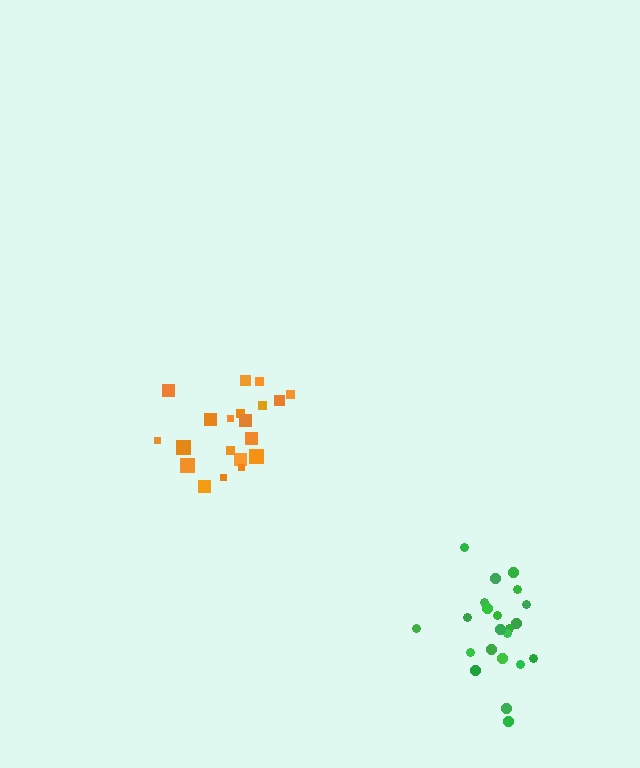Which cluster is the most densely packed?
Orange.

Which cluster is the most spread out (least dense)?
Green.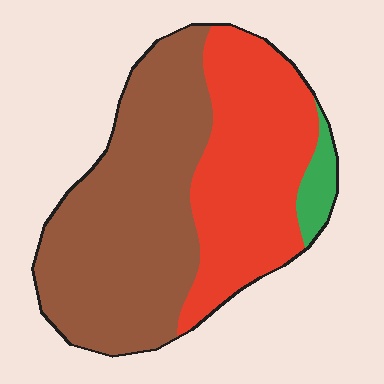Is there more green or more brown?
Brown.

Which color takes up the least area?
Green, at roughly 5%.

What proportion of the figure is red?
Red takes up about two fifths (2/5) of the figure.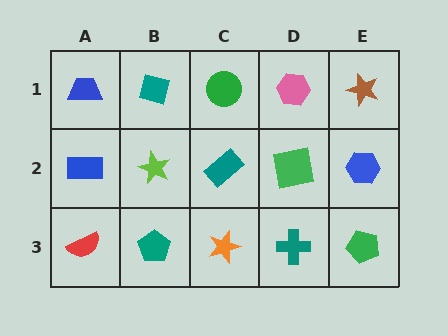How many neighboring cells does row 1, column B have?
3.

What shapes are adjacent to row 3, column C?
A teal rectangle (row 2, column C), a teal pentagon (row 3, column B), a teal cross (row 3, column D).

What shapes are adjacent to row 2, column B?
A teal diamond (row 1, column B), a teal pentagon (row 3, column B), a blue rectangle (row 2, column A), a teal rectangle (row 2, column C).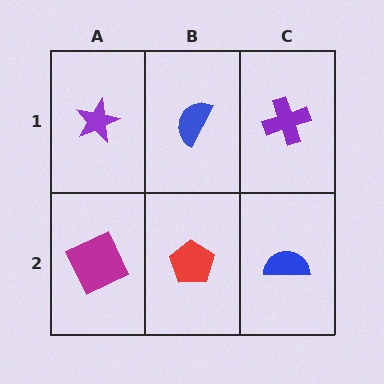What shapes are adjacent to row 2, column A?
A purple star (row 1, column A), a red pentagon (row 2, column B).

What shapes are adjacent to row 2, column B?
A blue semicircle (row 1, column B), a magenta square (row 2, column A), a blue semicircle (row 2, column C).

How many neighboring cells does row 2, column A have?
2.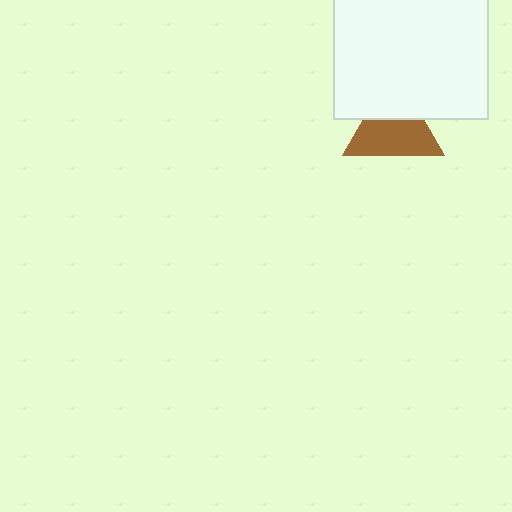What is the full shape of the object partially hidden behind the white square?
The partially hidden object is a brown triangle.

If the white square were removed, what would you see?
You would see the complete brown triangle.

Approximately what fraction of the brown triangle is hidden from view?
Roughly 35% of the brown triangle is hidden behind the white square.